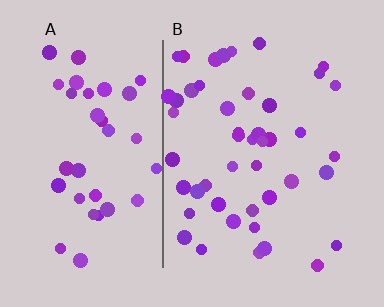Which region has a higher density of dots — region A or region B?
B (the right).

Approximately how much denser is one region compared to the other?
Approximately 1.2× — region B over region A.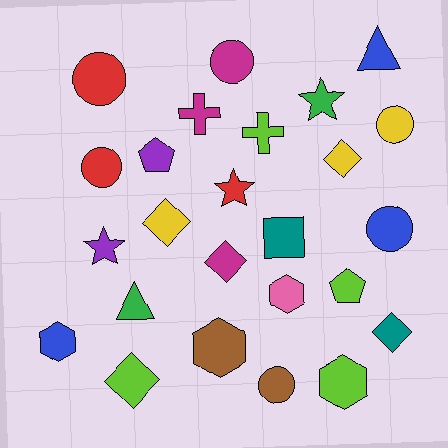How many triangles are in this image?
There are 2 triangles.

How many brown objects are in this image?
There are 2 brown objects.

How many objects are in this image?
There are 25 objects.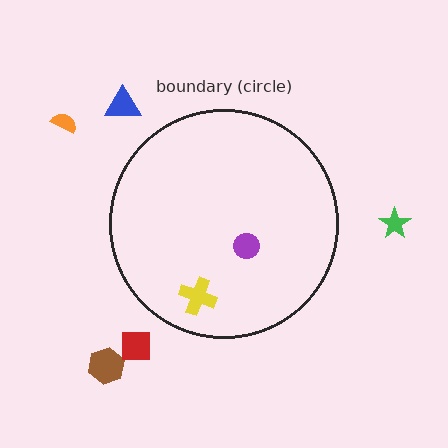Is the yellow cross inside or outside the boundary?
Inside.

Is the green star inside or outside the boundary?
Outside.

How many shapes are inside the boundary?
2 inside, 5 outside.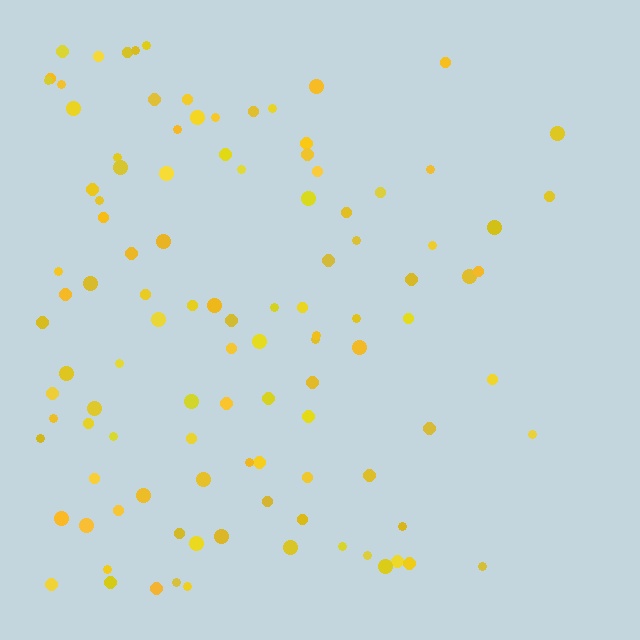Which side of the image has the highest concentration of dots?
The left.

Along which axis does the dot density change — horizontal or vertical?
Horizontal.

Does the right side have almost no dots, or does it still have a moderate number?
Still a moderate number, just noticeably fewer than the left.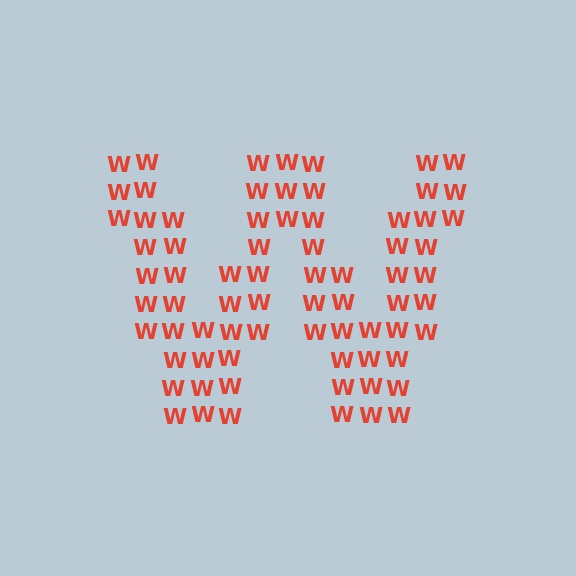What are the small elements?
The small elements are letter W's.